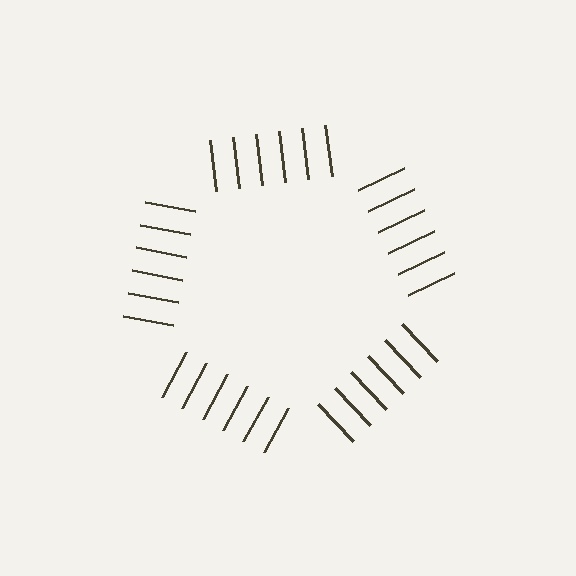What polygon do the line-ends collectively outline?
An illusory pentagon — the line segments terminate on its edges but no continuous stroke is drawn.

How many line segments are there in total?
30 — 6 along each of the 5 edges.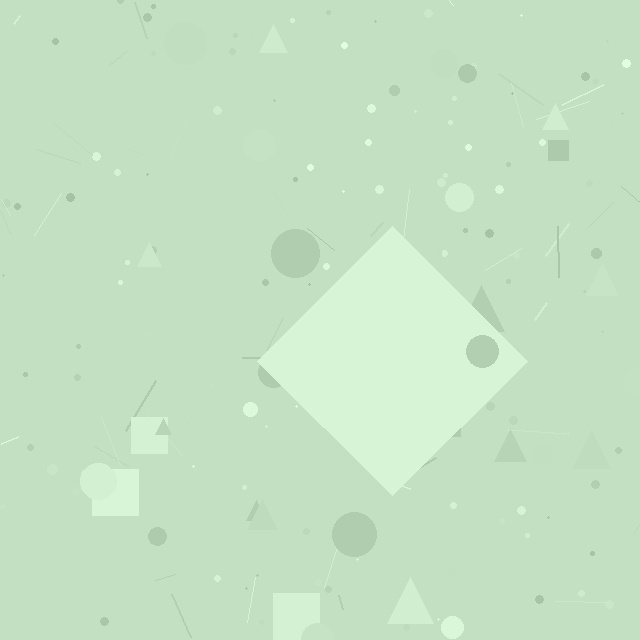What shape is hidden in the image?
A diamond is hidden in the image.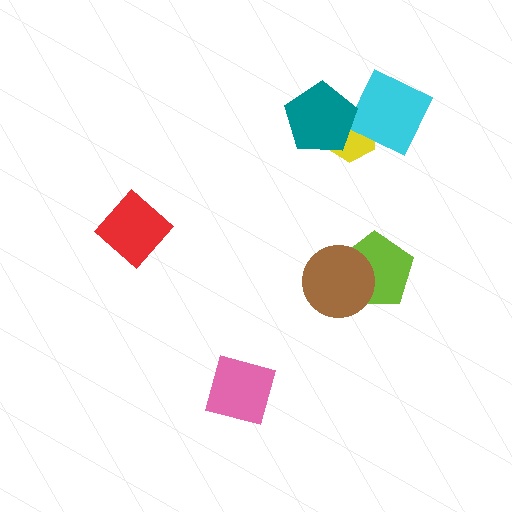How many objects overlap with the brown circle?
1 object overlaps with the brown circle.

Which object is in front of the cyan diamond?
The teal pentagon is in front of the cyan diamond.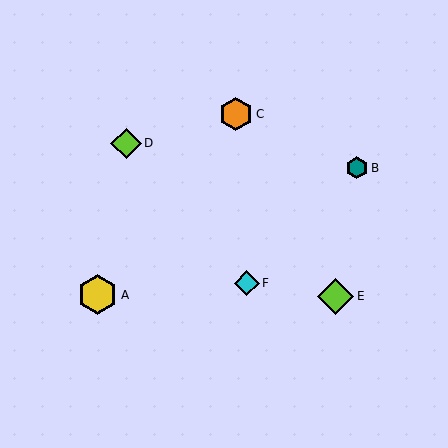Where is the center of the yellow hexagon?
The center of the yellow hexagon is at (98, 295).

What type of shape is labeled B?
Shape B is a teal hexagon.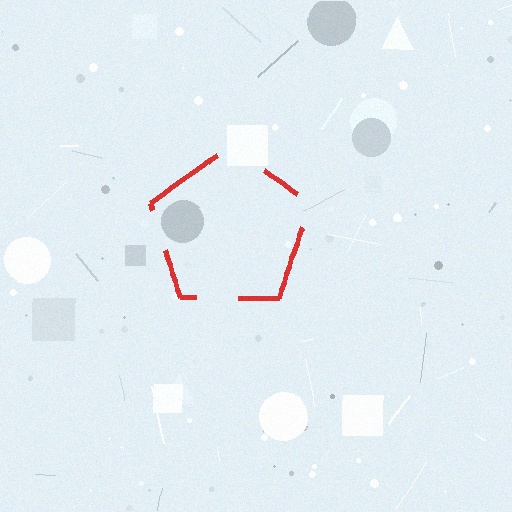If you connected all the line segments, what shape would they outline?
They would outline a pentagon.